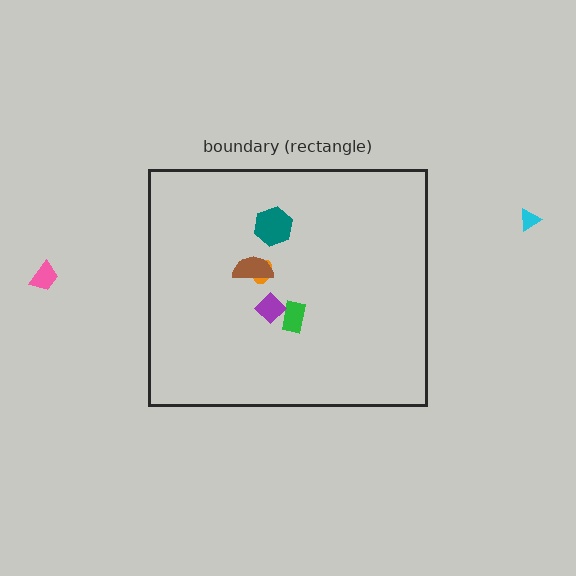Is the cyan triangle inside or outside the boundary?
Outside.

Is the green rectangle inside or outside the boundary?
Inside.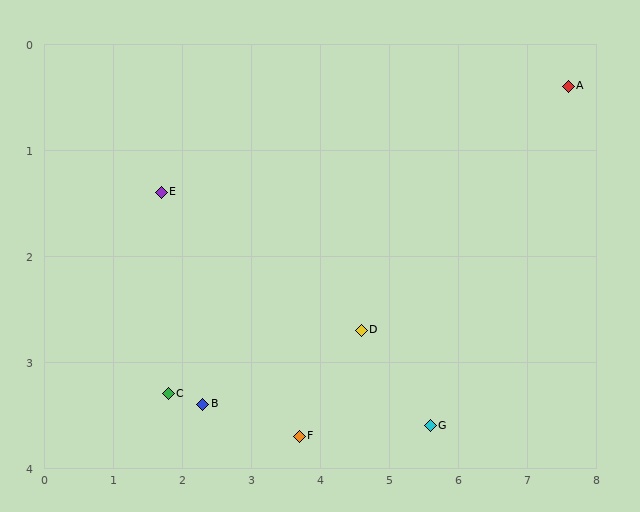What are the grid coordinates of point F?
Point F is at approximately (3.7, 3.7).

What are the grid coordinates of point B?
Point B is at approximately (2.3, 3.4).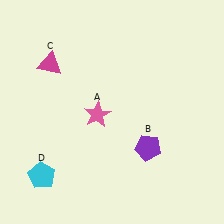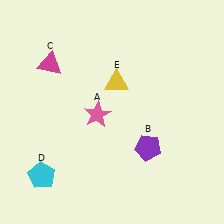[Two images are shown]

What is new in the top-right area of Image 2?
A yellow triangle (E) was added in the top-right area of Image 2.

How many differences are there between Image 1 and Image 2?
There is 1 difference between the two images.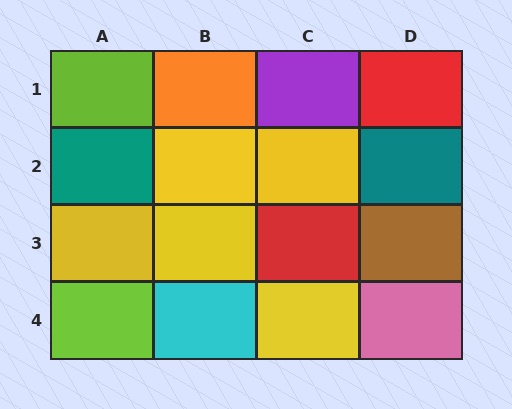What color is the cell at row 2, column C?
Yellow.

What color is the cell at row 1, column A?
Lime.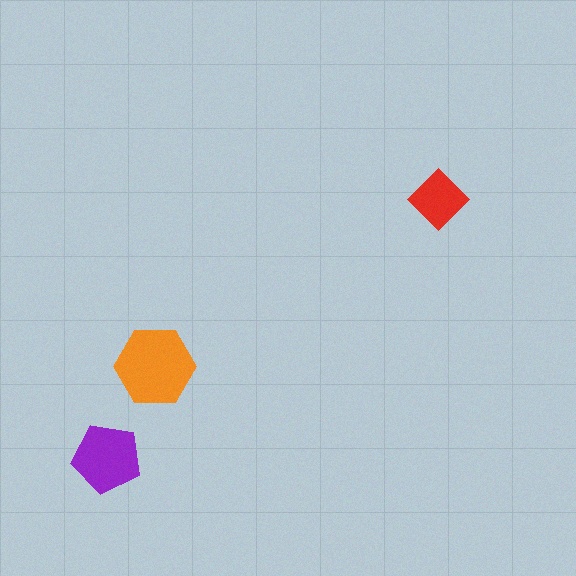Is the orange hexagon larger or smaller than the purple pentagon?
Larger.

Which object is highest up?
The red diamond is topmost.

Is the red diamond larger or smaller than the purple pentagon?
Smaller.